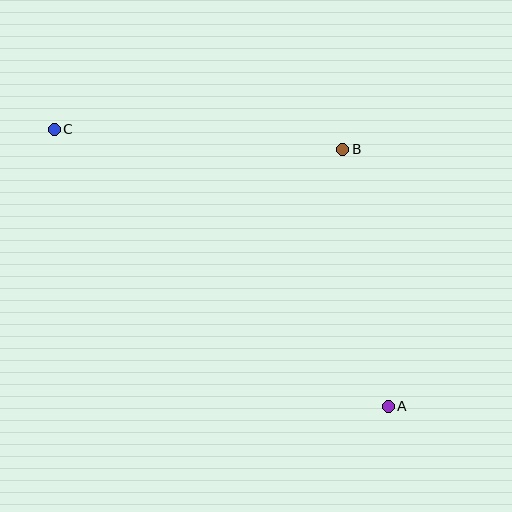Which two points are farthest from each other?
Points A and C are farthest from each other.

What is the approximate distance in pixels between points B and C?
The distance between B and C is approximately 289 pixels.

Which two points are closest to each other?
Points A and B are closest to each other.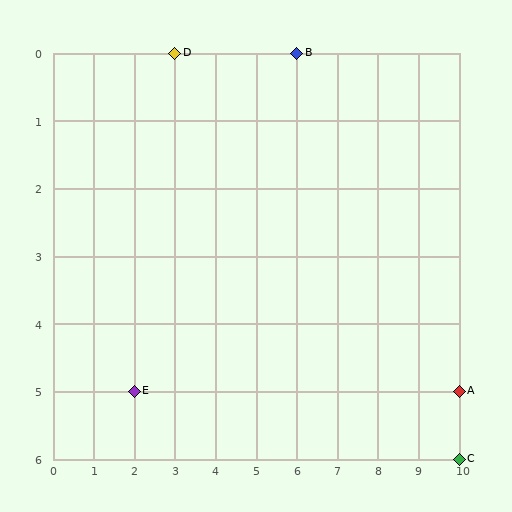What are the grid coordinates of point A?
Point A is at grid coordinates (10, 5).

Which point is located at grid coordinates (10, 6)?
Point C is at (10, 6).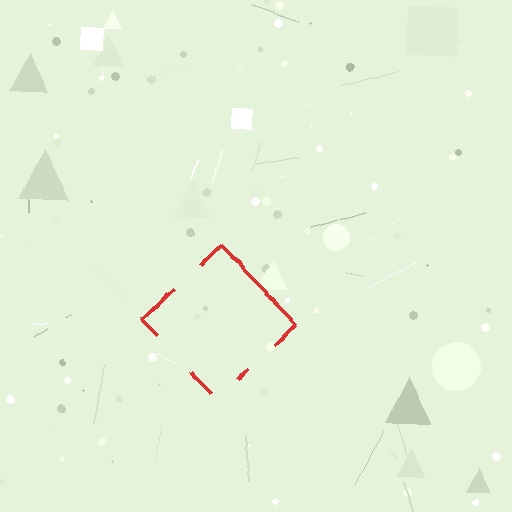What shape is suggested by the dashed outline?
The dashed outline suggests a diamond.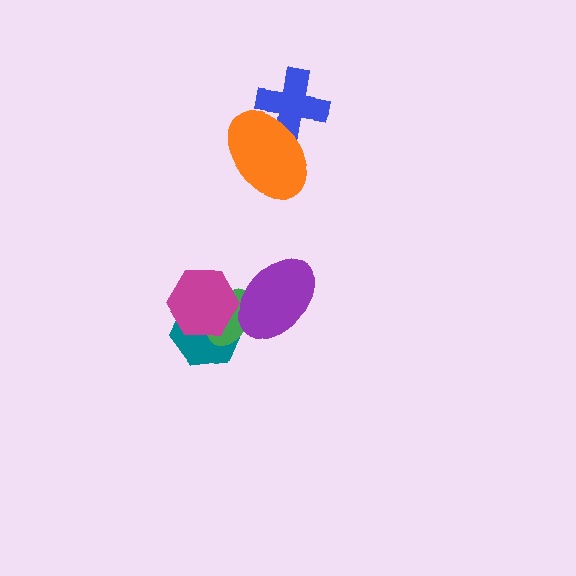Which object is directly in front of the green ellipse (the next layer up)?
The magenta hexagon is directly in front of the green ellipse.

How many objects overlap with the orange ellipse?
1 object overlaps with the orange ellipse.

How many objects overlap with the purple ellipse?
2 objects overlap with the purple ellipse.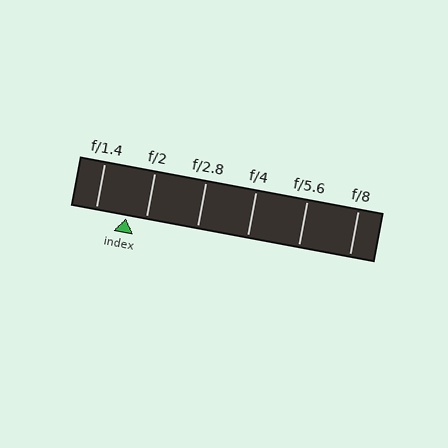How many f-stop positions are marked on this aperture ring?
There are 6 f-stop positions marked.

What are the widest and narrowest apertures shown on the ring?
The widest aperture shown is f/1.4 and the narrowest is f/8.